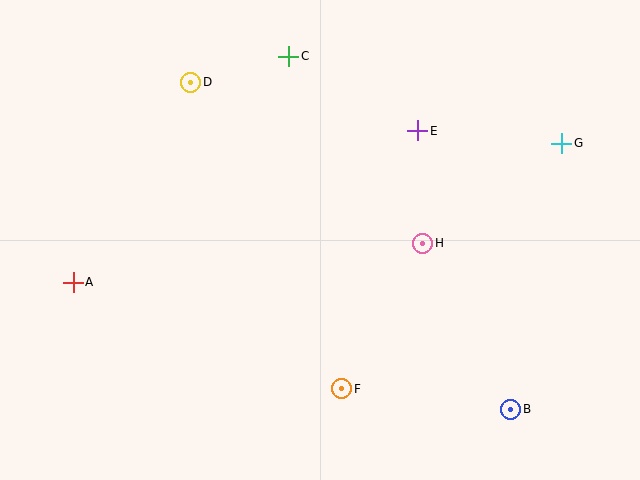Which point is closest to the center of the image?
Point H at (423, 243) is closest to the center.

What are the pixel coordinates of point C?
Point C is at (289, 56).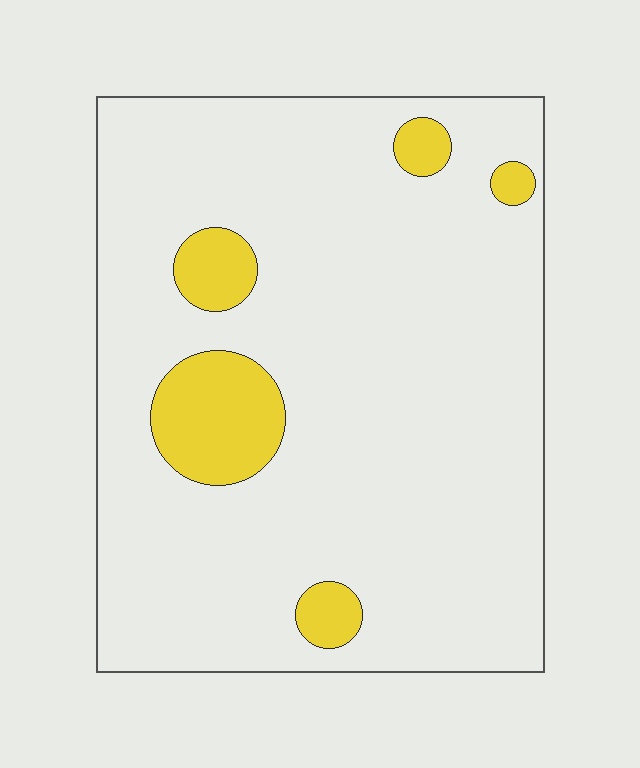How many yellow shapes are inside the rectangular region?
5.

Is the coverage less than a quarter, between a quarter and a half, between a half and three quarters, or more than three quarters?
Less than a quarter.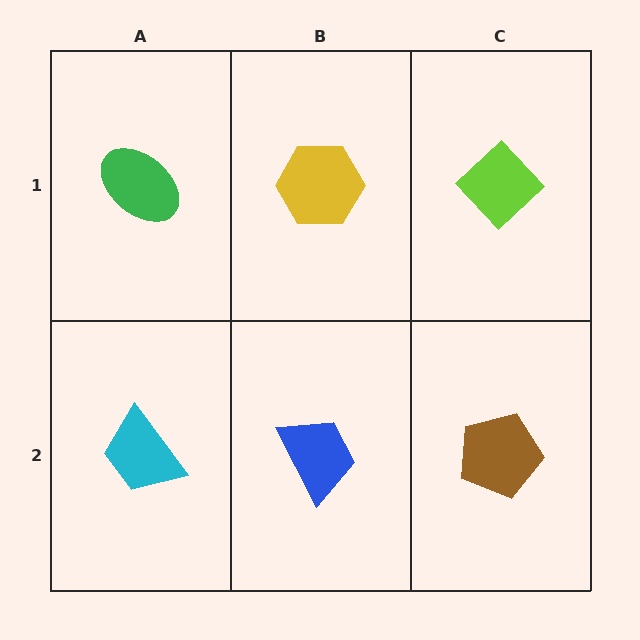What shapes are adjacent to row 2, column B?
A yellow hexagon (row 1, column B), a cyan trapezoid (row 2, column A), a brown pentagon (row 2, column C).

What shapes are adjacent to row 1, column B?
A blue trapezoid (row 2, column B), a green ellipse (row 1, column A), a lime diamond (row 1, column C).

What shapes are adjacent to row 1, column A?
A cyan trapezoid (row 2, column A), a yellow hexagon (row 1, column B).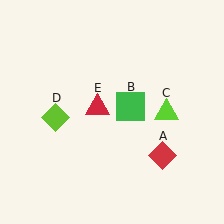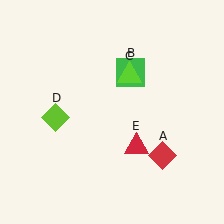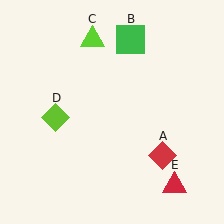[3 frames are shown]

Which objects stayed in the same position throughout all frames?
Red diamond (object A) and lime diamond (object D) remained stationary.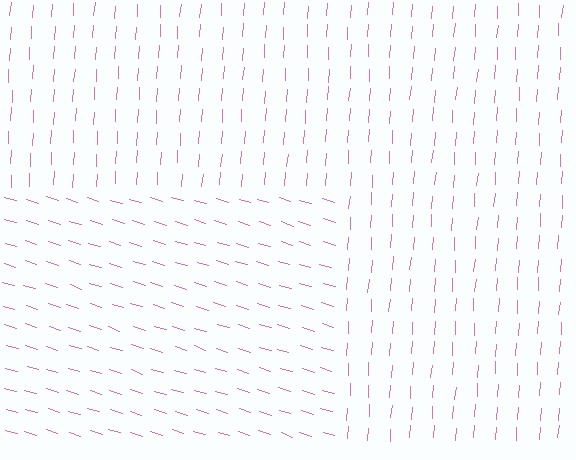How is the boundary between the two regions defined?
The boundary is defined purely by a change in line orientation (approximately 77 degrees difference). All lines are the same color and thickness.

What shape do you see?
I see a rectangle.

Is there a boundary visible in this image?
Yes, there is a texture boundary formed by a change in line orientation.